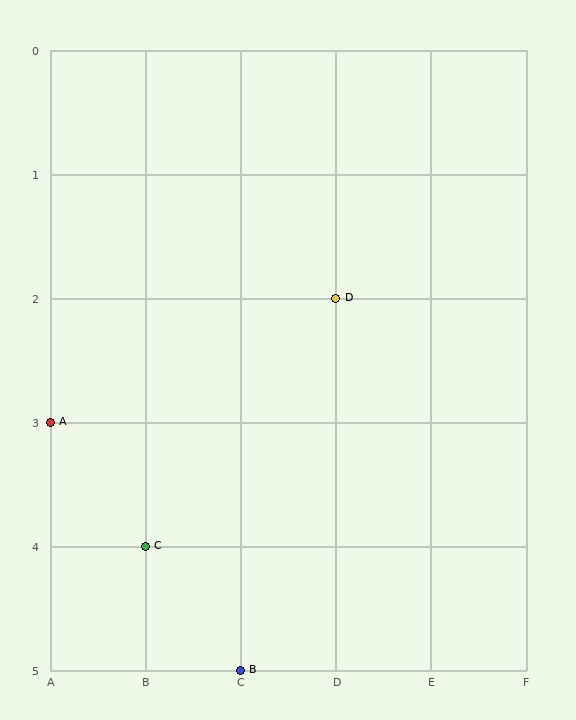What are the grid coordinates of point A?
Point A is at grid coordinates (A, 3).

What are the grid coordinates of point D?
Point D is at grid coordinates (D, 2).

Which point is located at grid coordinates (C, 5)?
Point B is at (C, 5).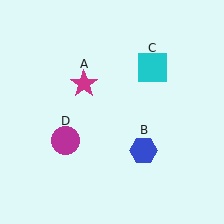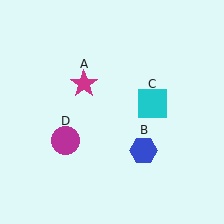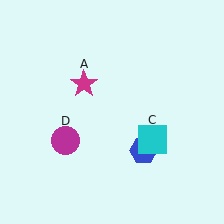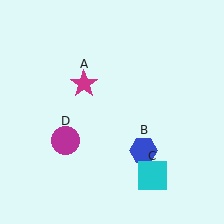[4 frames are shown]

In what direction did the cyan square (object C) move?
The cyan square (object C) moved down.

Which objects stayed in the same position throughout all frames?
Magenta star (object A) and blue hexagon (object B) and magenta circle (object D) remained stationary.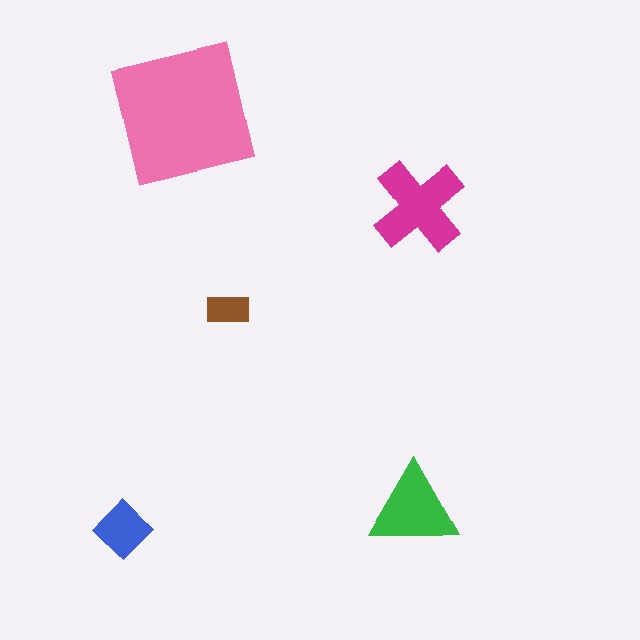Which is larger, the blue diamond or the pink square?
The pink square.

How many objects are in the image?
There are 5 objects in the image.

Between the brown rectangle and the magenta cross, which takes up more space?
The magenta cross.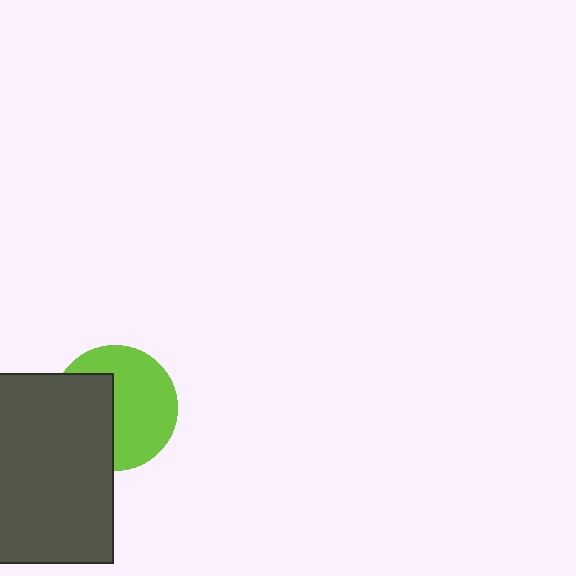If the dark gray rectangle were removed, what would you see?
You would see the complete lime circle.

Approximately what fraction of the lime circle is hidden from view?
Roughly 40% of the lime circle is hidden behind the dark gray rectangle.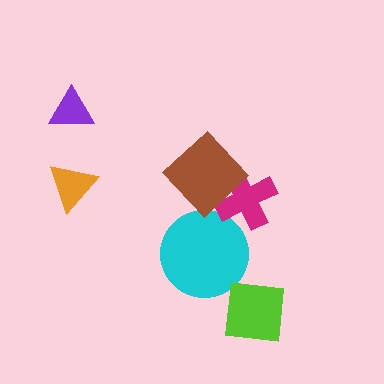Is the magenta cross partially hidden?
Yes, it is partially covered by another shape.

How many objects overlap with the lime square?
0 objects overlap with the lime square.